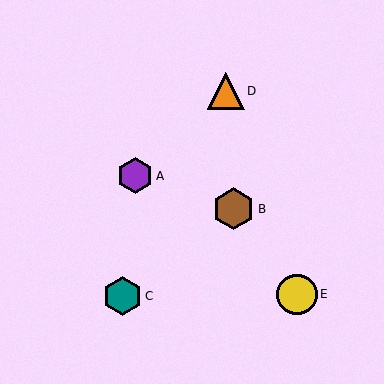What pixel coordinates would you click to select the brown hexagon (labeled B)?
Click at (233, 209) to select the brown hexagon B.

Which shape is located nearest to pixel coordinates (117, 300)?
The teal hexagon (labeled C) at (122, 296) is nearest to that location.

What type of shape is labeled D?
Shape D is an orange triangle.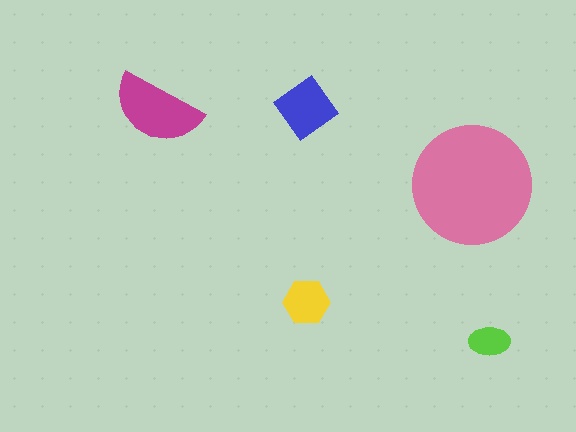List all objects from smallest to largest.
The lime ellipse, the yellow hexagon, the blue diamond, the magenta semicircle, the pink circle.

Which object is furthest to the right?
The lime ellipse is rightmost.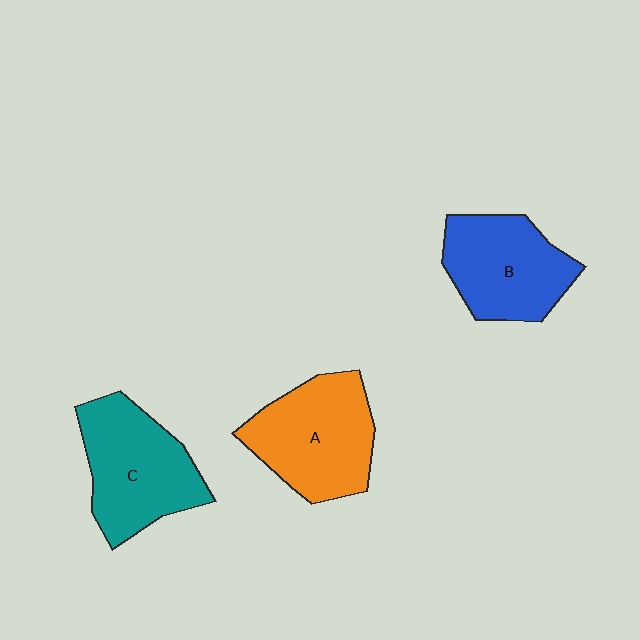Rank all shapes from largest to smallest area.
From largest to smallest: A (orange), C (teal), B (blue).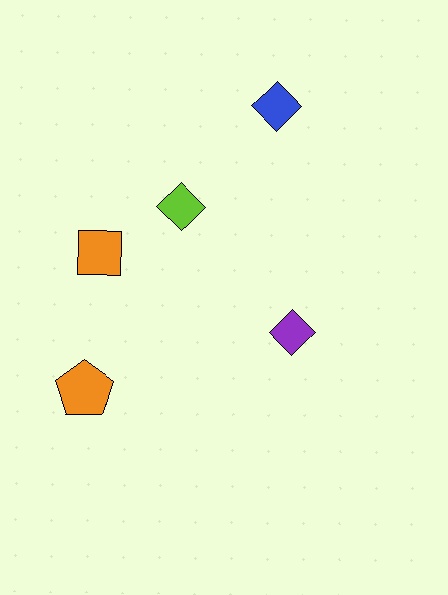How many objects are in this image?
There are 5 objects.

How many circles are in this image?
There are no circles.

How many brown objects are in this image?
There are no brown objects.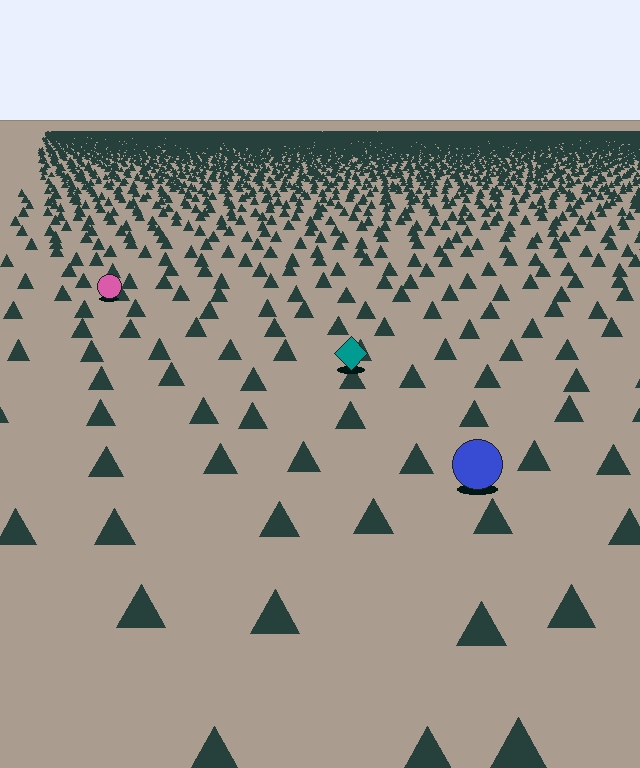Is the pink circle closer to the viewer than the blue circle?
No. The blue circle is closer — you can tell from the texture gradient: the ground texture is coarser near it.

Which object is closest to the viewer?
The blue circle is closest. The texture marks near it are larger and more spread out.